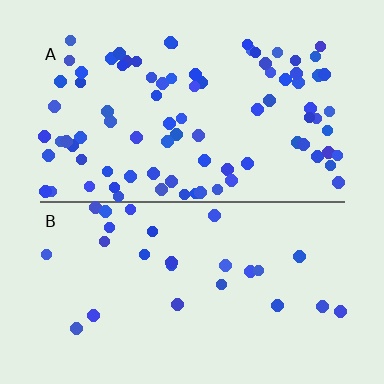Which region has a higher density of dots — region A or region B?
A (the top).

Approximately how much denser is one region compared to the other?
Approximately 3.3× — region A over region B.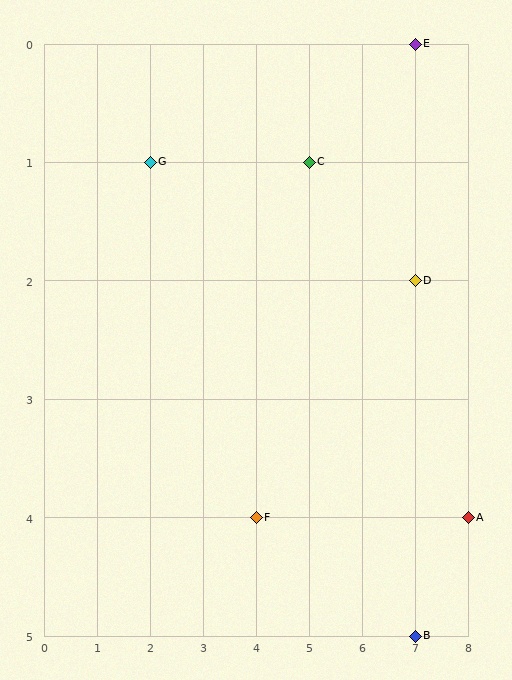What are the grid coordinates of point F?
Point F is at grid coordinates (4, 4).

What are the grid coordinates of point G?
Point G is at grid coordinates (2, 1).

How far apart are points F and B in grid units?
Points F and B are 3 columns and 1 row apart (about 3.2 grid units diagonally).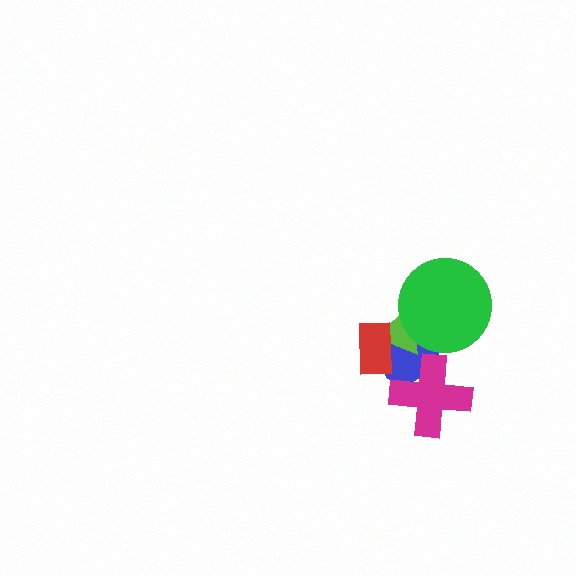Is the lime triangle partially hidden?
Yes, it is partially covered by another shape.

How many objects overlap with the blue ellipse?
4 objects overlap with the blue ellipse.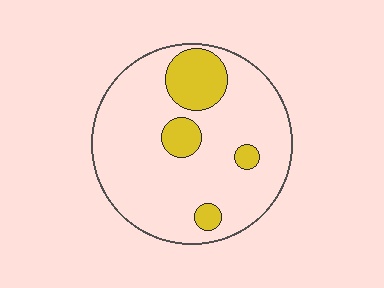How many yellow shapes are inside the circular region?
4.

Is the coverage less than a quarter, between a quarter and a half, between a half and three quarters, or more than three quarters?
Less than a quarter.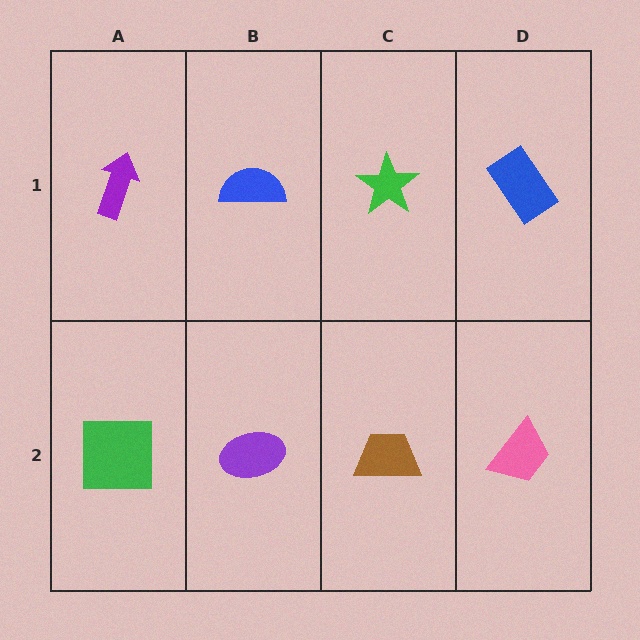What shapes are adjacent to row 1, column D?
A pink trapezoid (row 2, column D), a green star (row 1, column C).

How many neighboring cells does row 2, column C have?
3.